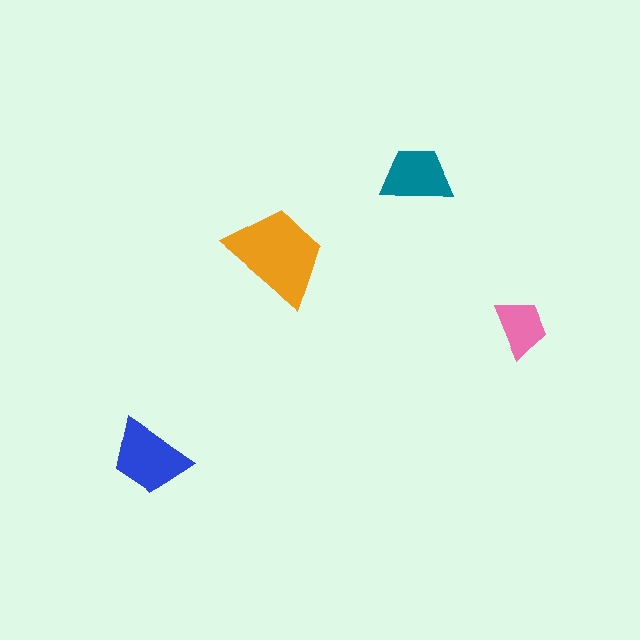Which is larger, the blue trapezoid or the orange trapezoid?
The orange one.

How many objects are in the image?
There are 4 objects in the image.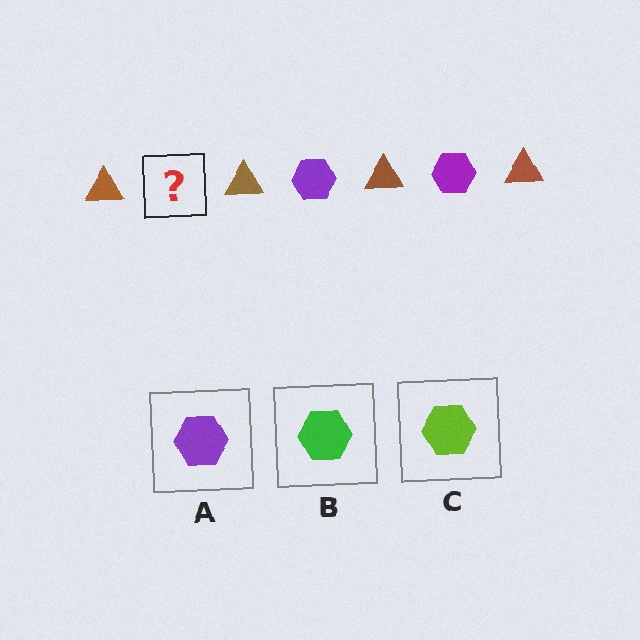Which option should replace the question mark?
Option A.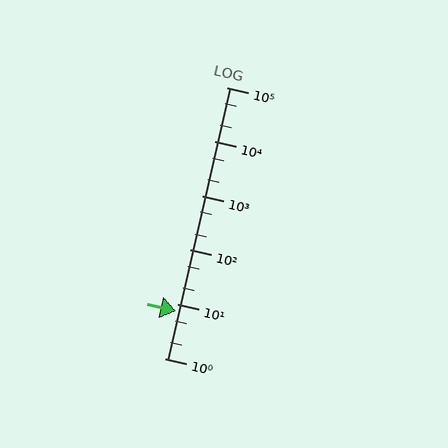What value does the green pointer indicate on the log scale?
The pointer indicates approximately 7.4.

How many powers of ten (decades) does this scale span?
The scale spans 5 decades, from 1 to 100000.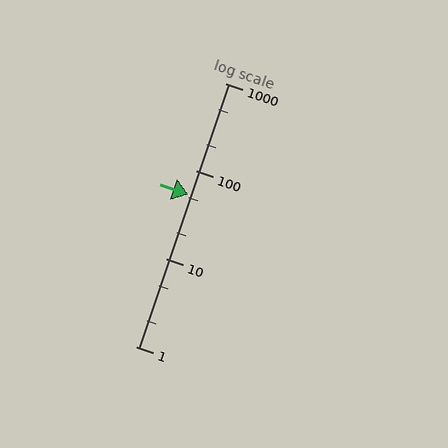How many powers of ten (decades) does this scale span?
The scale spans 3 decades, from 1 to 1000.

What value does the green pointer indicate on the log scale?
The pointer indicates approximately 54.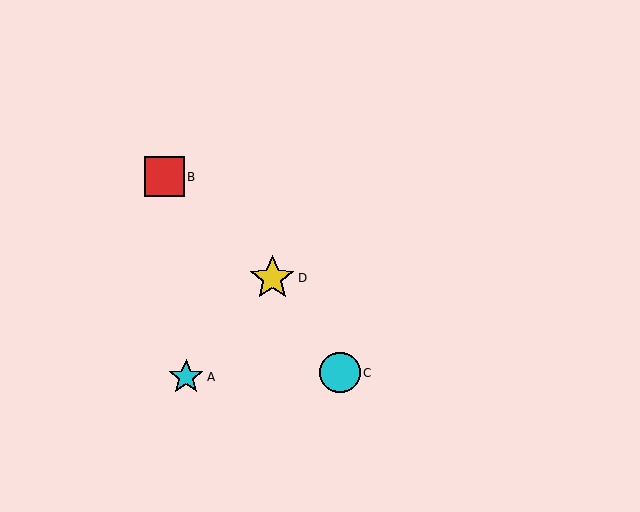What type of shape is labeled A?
Shape A is a cyan star.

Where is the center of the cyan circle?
The center of the cyan circle is at (340, 373).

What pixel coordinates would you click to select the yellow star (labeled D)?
Click at (272, 278) to select the yellow star D.